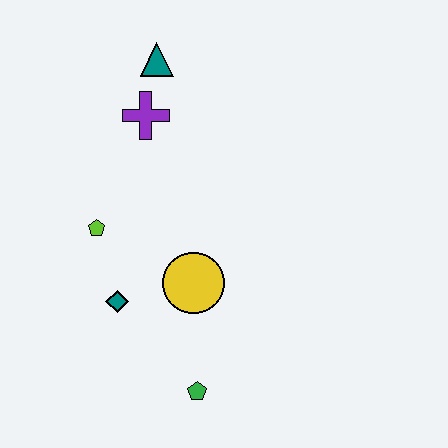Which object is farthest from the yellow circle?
The teal triangle is farthest from the yellow circle.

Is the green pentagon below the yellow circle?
Yes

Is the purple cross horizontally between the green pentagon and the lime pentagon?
Yes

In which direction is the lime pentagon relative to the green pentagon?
The lime pentagon is above the green pentagon.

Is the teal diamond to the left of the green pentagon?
Yes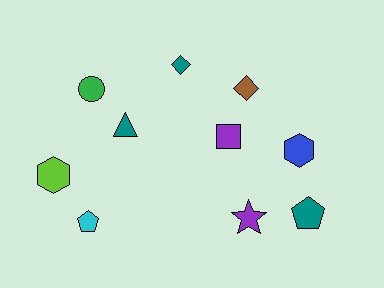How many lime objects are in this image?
There is 1 lime object.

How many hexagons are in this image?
There are 2 hexagons.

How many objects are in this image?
There are 10 objects.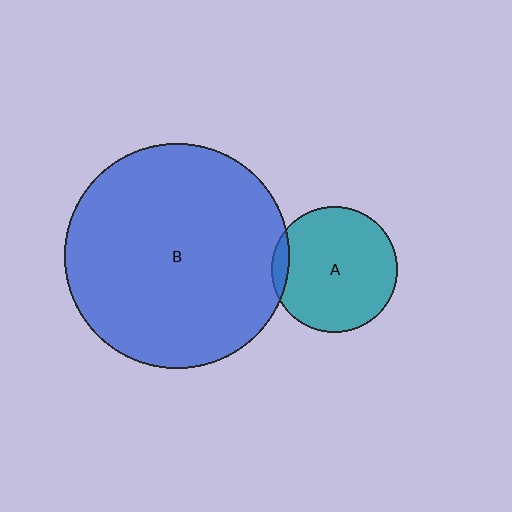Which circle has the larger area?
Circle B (blue).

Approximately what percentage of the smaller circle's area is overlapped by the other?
Approximately 5%.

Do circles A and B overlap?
Yes.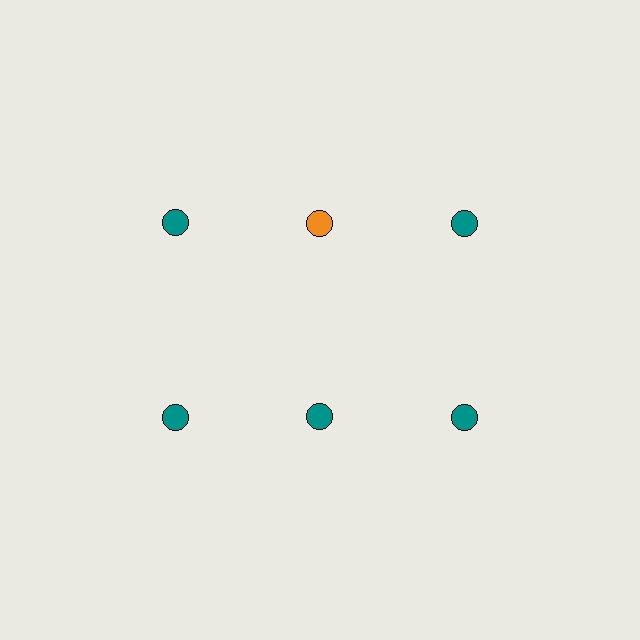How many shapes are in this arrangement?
There are 6 shapes arranged in a grid pattern.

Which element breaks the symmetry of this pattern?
The orange circle in the top row, second from left column breaks the symmetry. All other shapes are teal circles.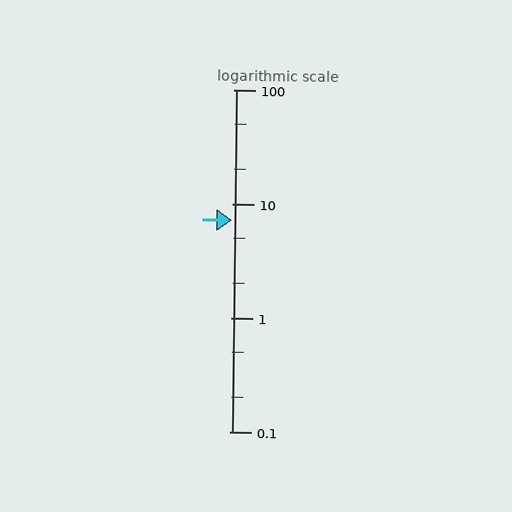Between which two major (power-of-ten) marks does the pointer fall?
The pointer is between 1 and 10.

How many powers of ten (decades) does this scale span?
The scale spans 3 decades, from 0.1 to 100.